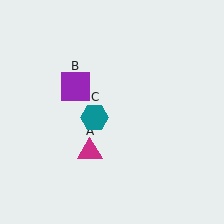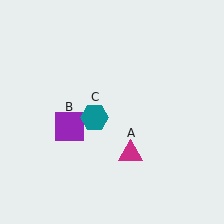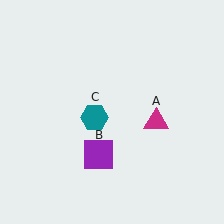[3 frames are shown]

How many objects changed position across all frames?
2 objects changed position: magenta triangle (object A), purple square (object B).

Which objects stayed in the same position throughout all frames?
Teal hexagon (object C) remained stationary.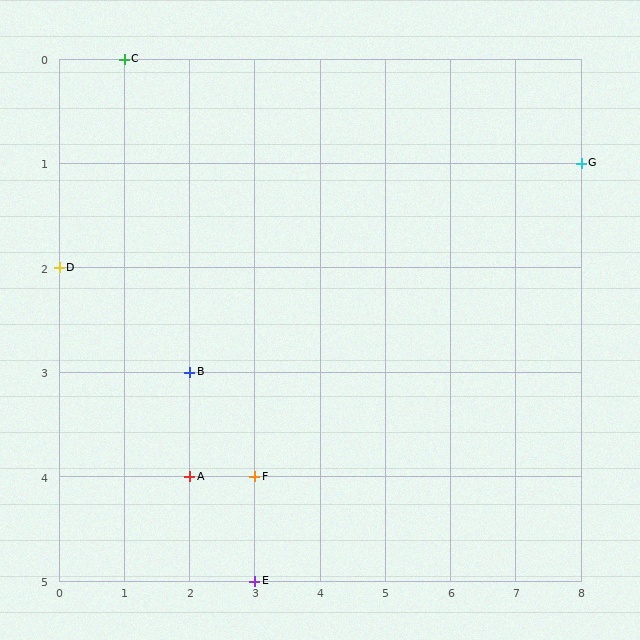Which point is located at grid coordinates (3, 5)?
Point E is at (3, 5).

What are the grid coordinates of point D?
Point D is at grid coordinates (0, 2).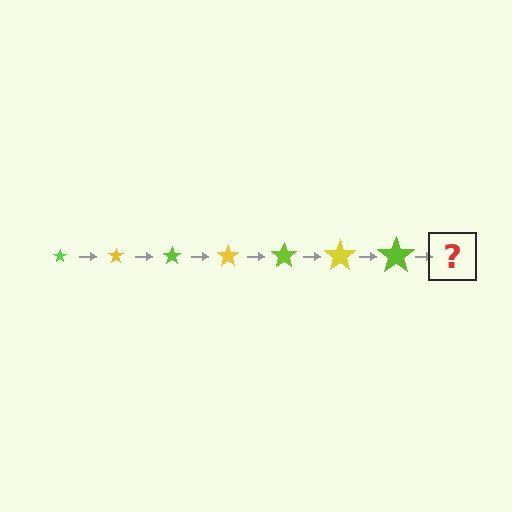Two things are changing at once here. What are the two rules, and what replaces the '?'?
The two rules are that the star grows larger each step and the color cycles through lime and yellow. The '?' should be a yellow star, larger than the previous one.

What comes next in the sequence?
The next element should be a yellow star, larger than the previous one.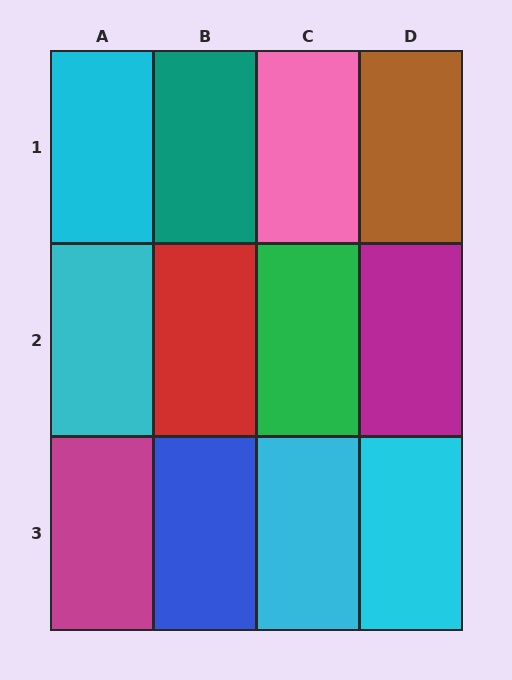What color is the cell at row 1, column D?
Brown.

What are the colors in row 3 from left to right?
Magenta, blue, cyan, cyan.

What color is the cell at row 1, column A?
Cyan.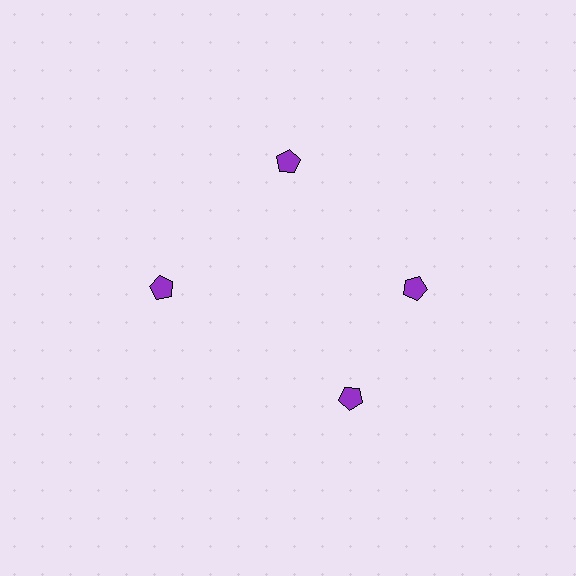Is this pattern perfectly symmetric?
No. The 4 purple pentagons are arranged in a ring, but one element near the 6 o'clock position is rotated out of alignment along the ring, breaking the 4-fold rotational symmetry.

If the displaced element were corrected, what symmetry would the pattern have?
It would have 4-fold rotational symmetry — the pattern would map onto itself every 90 degrees.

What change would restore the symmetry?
The symmetry would be restored by rotating it back into even spacing with its neighbors so that all 4 pentagons sit at equal angles and equal distance from the center.